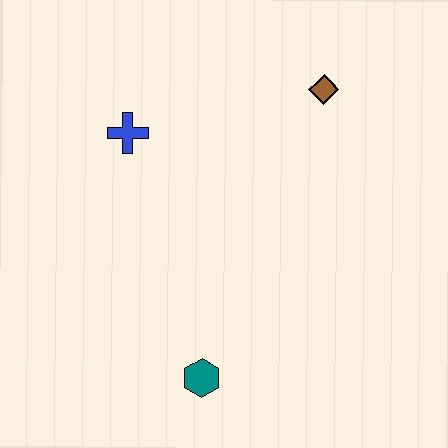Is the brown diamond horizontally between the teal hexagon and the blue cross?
No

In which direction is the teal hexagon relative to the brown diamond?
The teal hexagon is below the brown diamond.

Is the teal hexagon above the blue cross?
No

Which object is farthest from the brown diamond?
The teal hexagon is farthest from the brown diamond.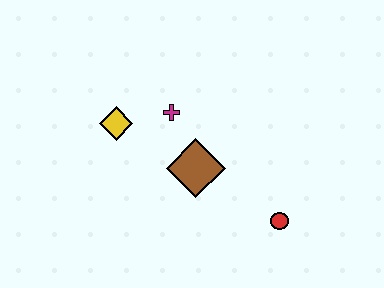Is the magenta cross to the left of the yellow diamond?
No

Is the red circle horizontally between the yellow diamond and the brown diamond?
No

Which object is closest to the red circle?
The brown diamond is closest to the red circle.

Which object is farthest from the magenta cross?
The red circle is farthest from the magenta cross.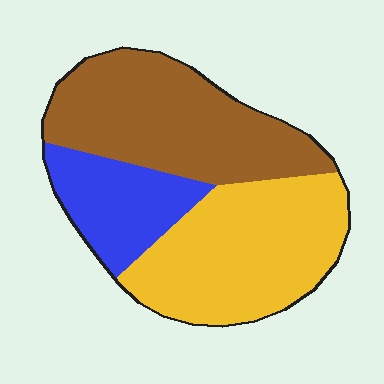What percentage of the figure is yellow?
Yellow covers around 40% of the figure.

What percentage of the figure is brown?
Brown takes up about two fifths (2/5) of the figure.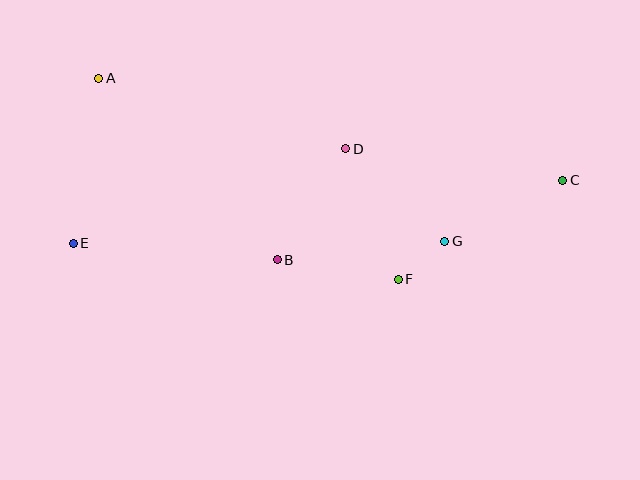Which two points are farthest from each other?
Points C and E are farthest from each other.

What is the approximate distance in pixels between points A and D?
The distance between A and D is approximately 257 pixels.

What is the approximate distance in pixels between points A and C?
The distance between A and C is approximately 475 pixels.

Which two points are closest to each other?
Points F and G are closest to each other.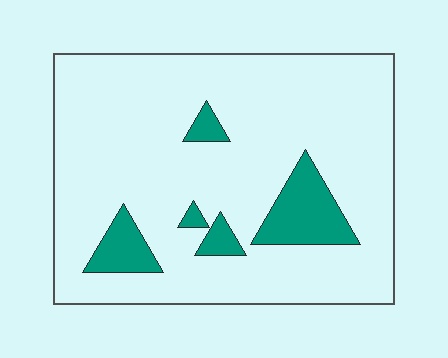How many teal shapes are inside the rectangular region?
5.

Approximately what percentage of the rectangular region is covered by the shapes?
Approximately 15%.